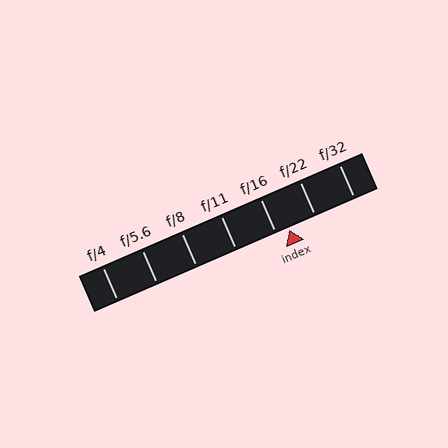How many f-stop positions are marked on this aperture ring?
There are 7 f-stop positions marked.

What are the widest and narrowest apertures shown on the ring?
The widest aperture shown is f/4 and the narrowest is f/32.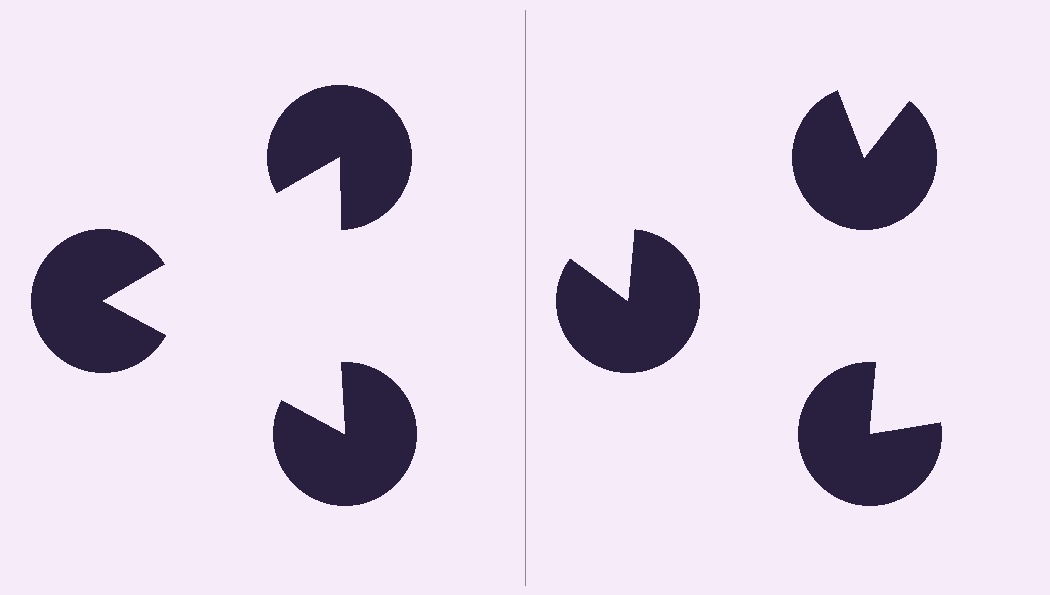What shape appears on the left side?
An illusory triangle.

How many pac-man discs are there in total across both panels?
6 — 3 on each side.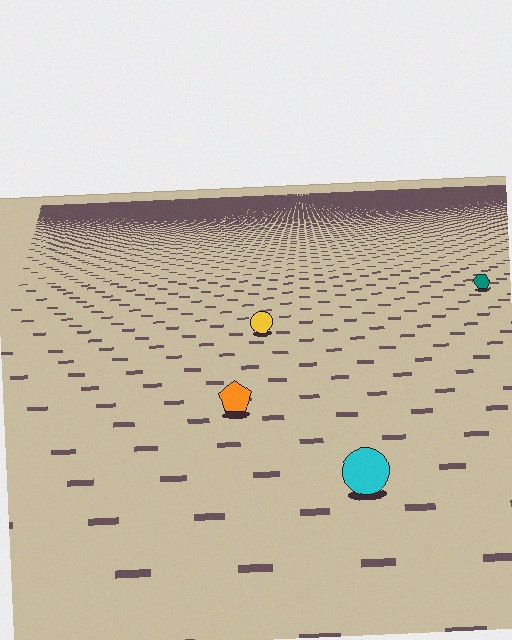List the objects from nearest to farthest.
From nearest to farthest: the cyan circle, the orange pentagon, the yellow circle, the teal hexagon.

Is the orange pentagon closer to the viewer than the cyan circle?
No. The cyan circle is closer — you can tell from the texture gradient: the ground texture is coarser near it.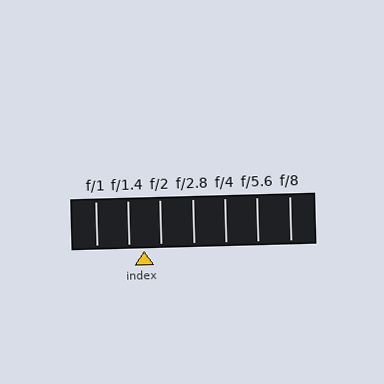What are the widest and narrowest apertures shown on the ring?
The widest aperture shown is f/1 and the narrowest is f/8.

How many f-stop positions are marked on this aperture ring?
There are 7 f-stop positions marked.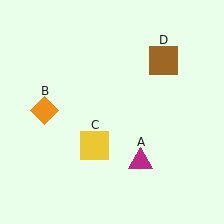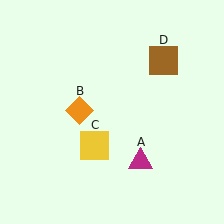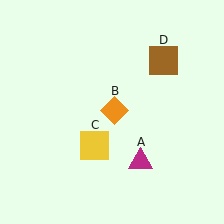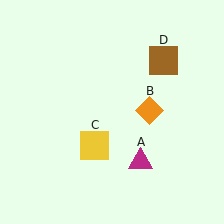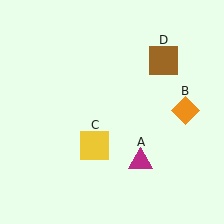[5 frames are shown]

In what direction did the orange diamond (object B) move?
The orange diamond (object B) moved right.